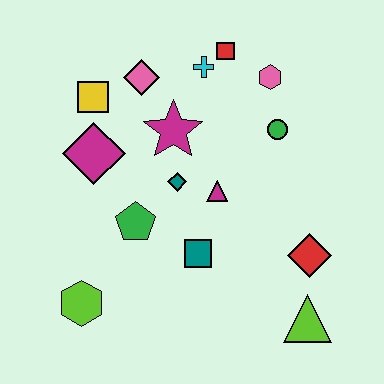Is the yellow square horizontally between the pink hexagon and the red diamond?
No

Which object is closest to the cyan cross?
The red square is closest to the cyan cross.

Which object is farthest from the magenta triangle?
The lime hexagon is farthest from the magenta triangle.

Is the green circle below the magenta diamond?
No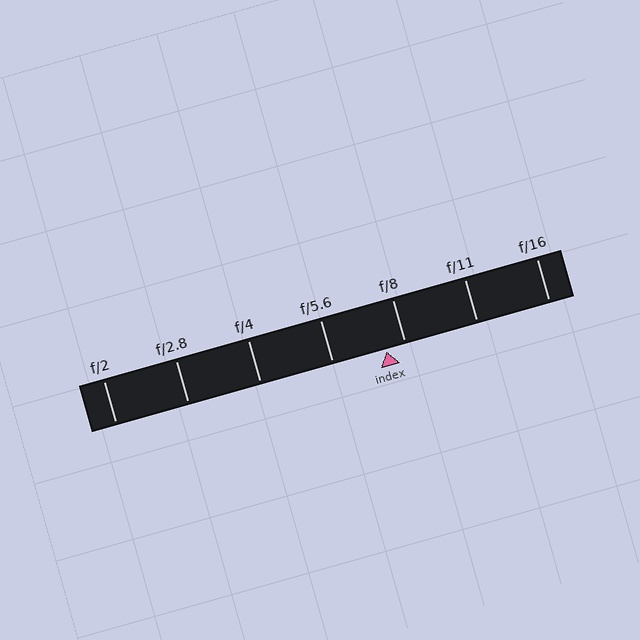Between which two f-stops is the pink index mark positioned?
The index mark is between f/5.6 and f/8.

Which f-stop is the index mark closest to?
The index mark is closest to f/8.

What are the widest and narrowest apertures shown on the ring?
The widest aperture shown is f/2 and the narrowest is f/16.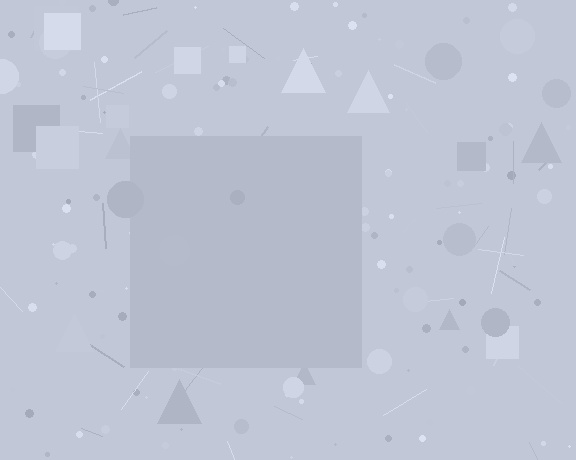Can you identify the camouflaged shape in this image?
The camouflaged shape is a square.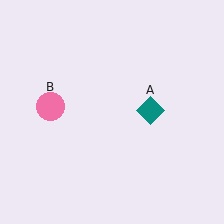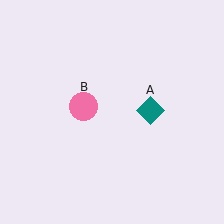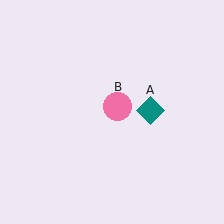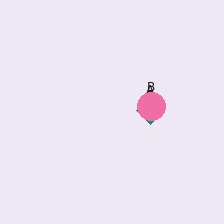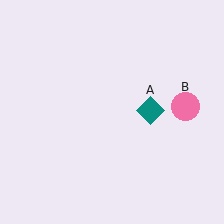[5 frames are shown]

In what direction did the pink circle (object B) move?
The pink circle (object B) moved right.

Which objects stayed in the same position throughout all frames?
Teal diamond (object A) remained stationary.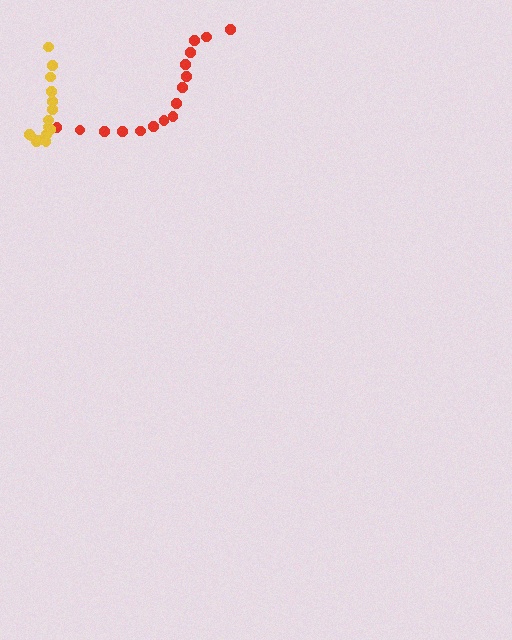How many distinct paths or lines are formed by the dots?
There are 2 distinct paths.